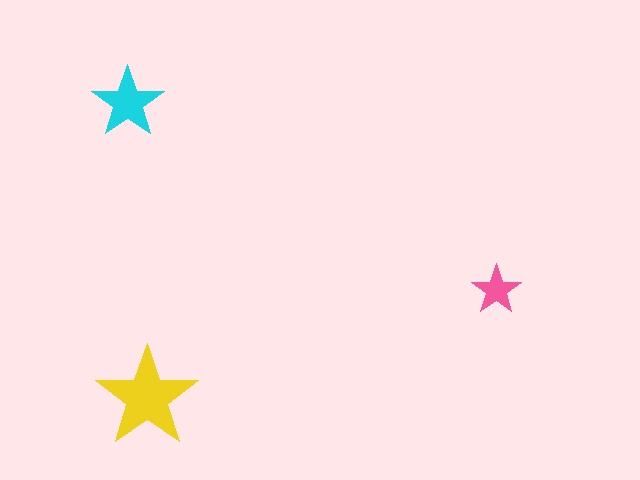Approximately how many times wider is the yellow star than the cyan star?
About 1.5 times wider.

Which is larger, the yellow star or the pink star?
The yellow one.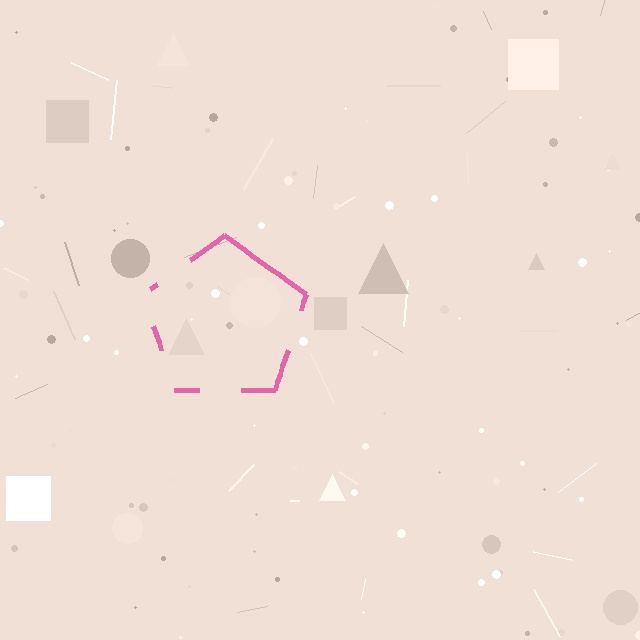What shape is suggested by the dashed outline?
The dashed outline suggests a pentagon.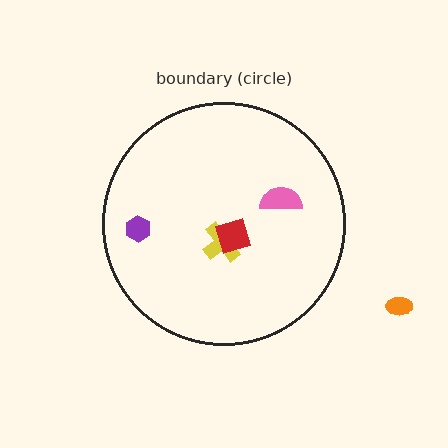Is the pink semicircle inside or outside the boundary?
Inside.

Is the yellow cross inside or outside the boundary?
Inside.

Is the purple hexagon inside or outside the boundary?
Inside.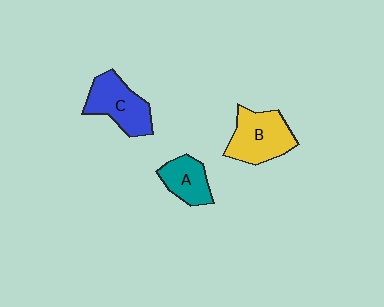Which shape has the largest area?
Shape B (yellow).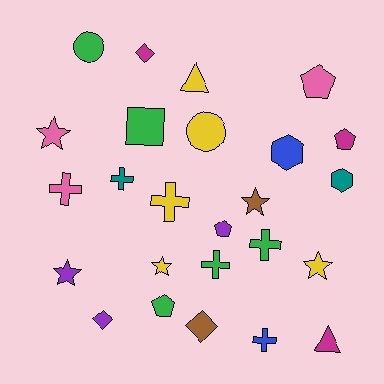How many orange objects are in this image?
There are no orange objects.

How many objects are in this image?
There are 25 objects.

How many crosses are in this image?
There are 6 crosses.